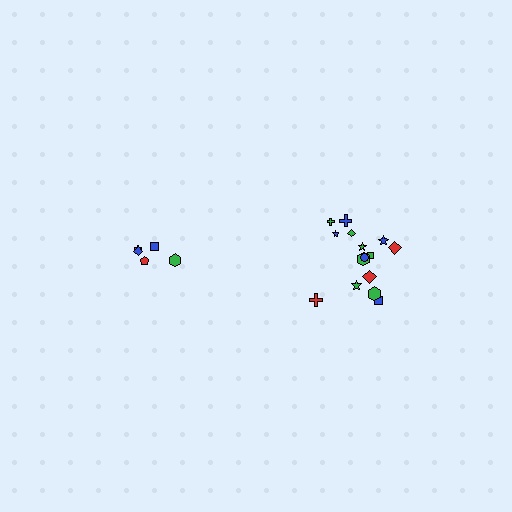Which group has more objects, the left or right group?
The right group.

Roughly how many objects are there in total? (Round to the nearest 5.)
Roughly 20 objects in total.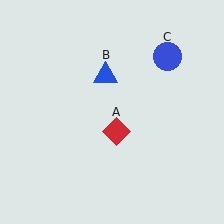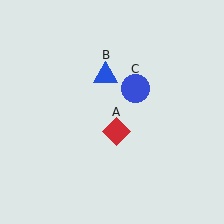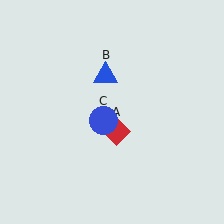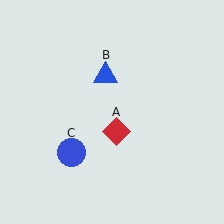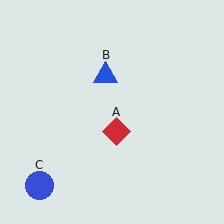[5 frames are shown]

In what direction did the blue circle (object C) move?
The blue circle (object C) moved down and to the left.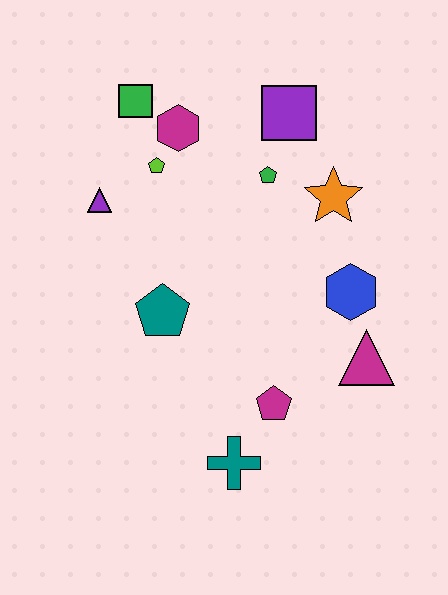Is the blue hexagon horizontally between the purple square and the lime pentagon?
No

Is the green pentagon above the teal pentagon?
Yes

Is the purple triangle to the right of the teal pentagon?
No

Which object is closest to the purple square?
The green pentagon is closest to the purple square.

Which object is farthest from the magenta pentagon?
The green square is farthest from the magenta pentagon.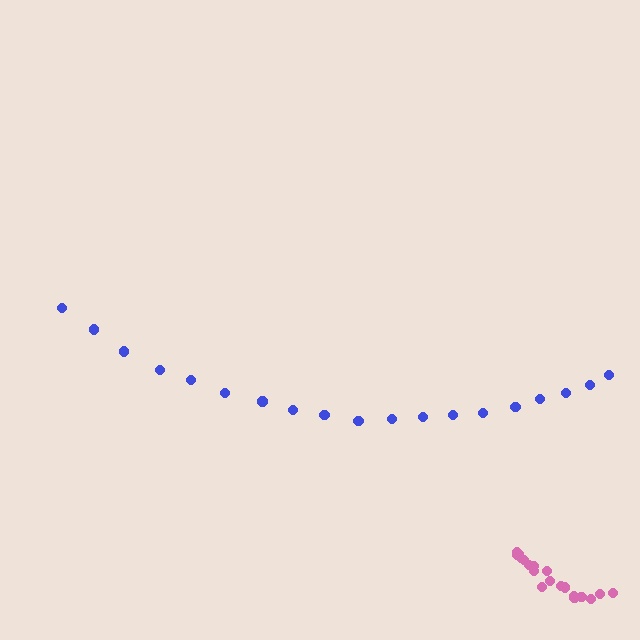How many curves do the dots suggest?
There are 2 distinct paths.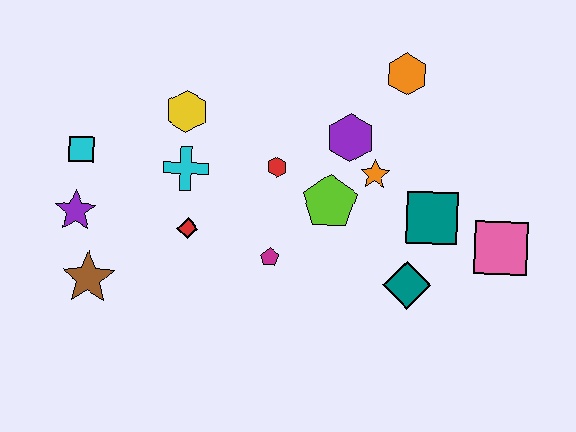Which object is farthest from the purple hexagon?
The brown star is farthest from the purple hexagon.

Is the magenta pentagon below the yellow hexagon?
Yes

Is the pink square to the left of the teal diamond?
No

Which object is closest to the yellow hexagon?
The cyan cross is closest to the yellow hexagon.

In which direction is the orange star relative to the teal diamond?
The orange star is above the teal diamond.